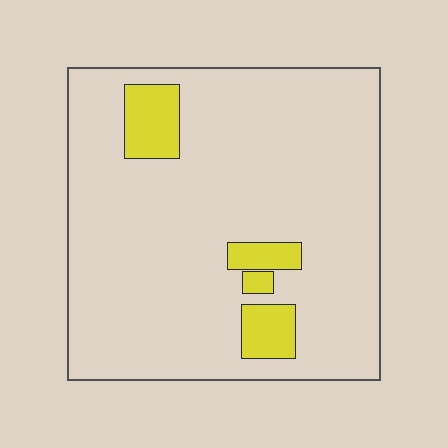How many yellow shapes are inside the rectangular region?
4.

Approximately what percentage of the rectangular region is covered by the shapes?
Approximately 10%.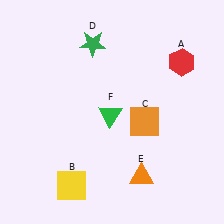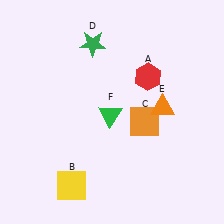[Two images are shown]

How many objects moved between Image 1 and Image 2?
2 objects moved between the two images.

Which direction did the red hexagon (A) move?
The red hexagon (A) moved left.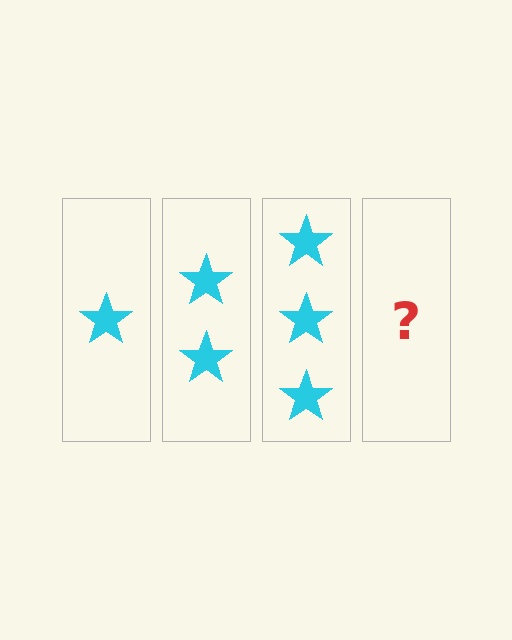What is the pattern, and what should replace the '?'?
The pattern is that each step adds one more star. The '?' should be 4 stars.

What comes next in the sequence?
The next element should be 4 stars.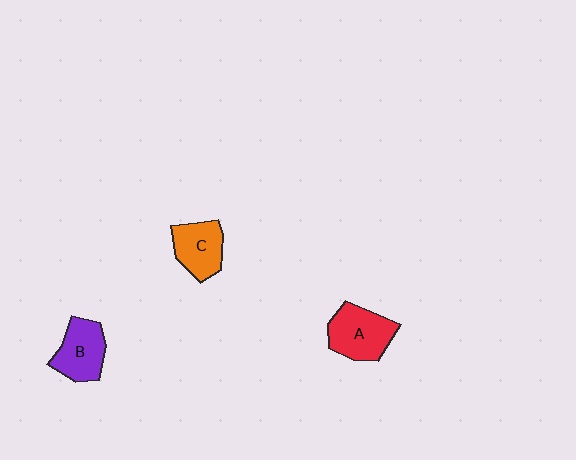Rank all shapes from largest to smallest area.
From largest to smallest: A (red), B (purple), C (orange).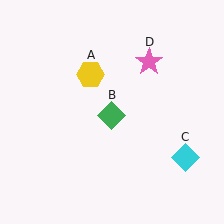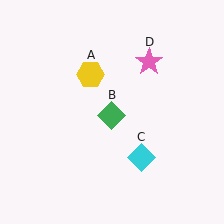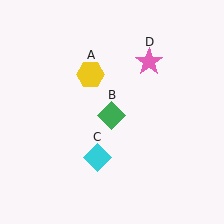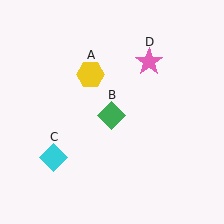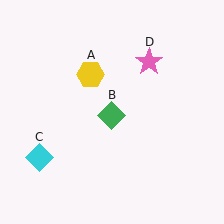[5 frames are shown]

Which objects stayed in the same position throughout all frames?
Yellow hexagon (object A) and green diamond (object B) and pink star (object D) remained stationary.